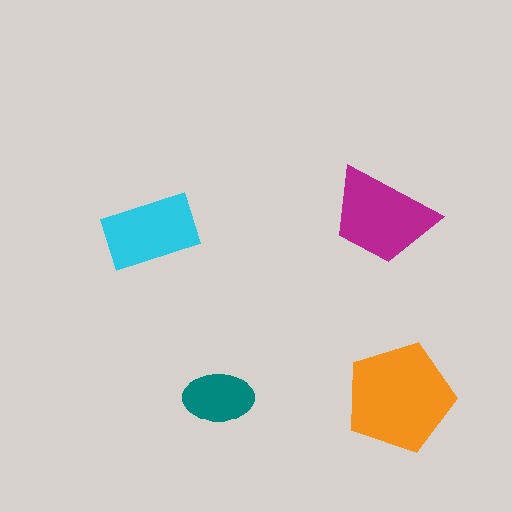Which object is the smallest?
The teal ellipse.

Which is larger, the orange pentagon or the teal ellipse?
The orange pentagon.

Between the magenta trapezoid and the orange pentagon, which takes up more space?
The orange pentagon.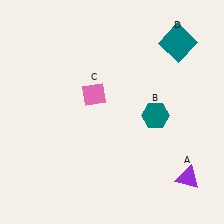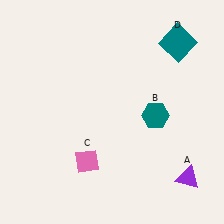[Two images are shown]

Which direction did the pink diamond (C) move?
The pink diamond (C) moved down.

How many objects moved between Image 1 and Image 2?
1 object moved between the two images.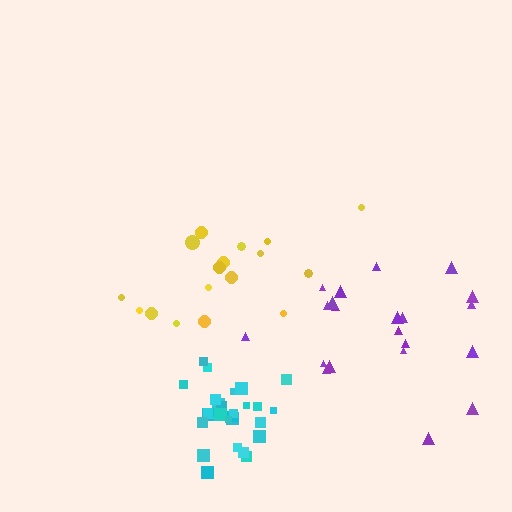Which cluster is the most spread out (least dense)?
Purple.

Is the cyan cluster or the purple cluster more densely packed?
Cyan.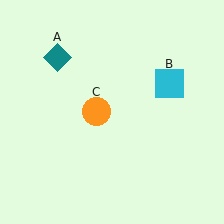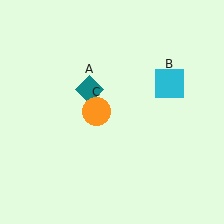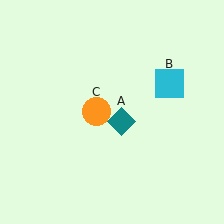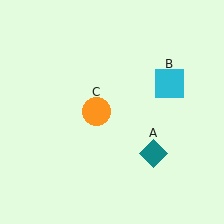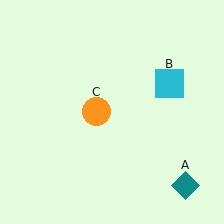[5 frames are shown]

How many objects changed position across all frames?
1 object changed position: teal diamond (object A).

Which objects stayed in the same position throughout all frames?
Cyan square (object B) and orange circle (object C) remained stationary.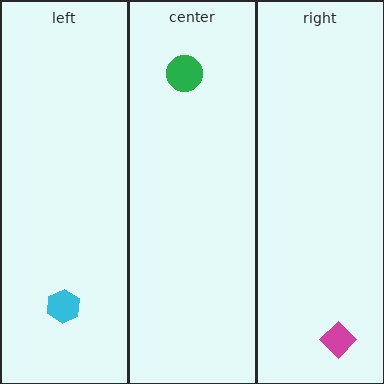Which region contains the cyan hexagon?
The left region.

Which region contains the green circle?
The center region.